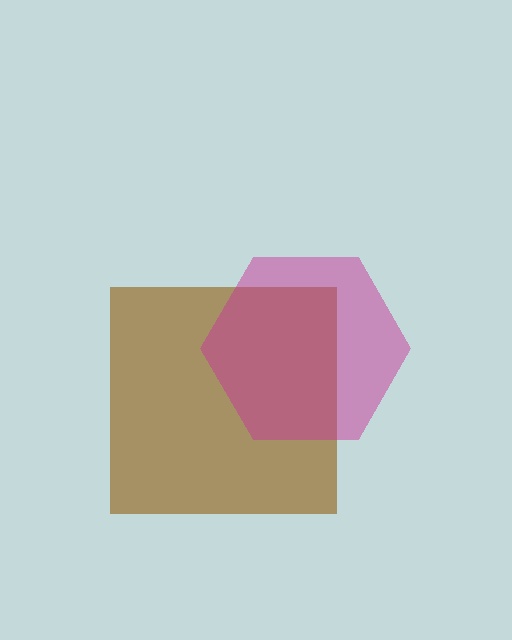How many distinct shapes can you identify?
There are 2 distinct shapes: a brown square, a magenta hexagon.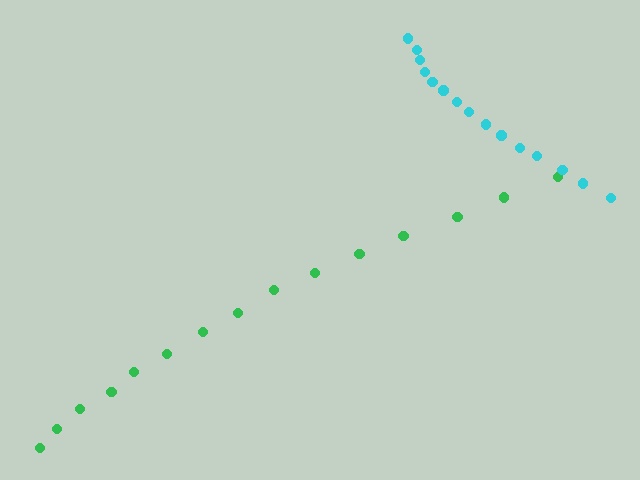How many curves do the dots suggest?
There are 2 distinct paths.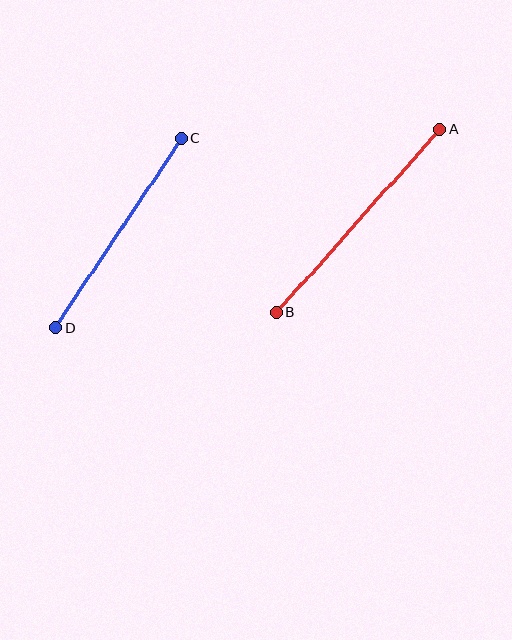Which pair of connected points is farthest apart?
Points A and B are farthest apart.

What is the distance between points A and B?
The distance is approximately 245 pixels.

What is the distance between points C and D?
The distance is approximately 227 pixels.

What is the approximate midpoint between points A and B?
The midpoint is at approximately (358, 221) pixels.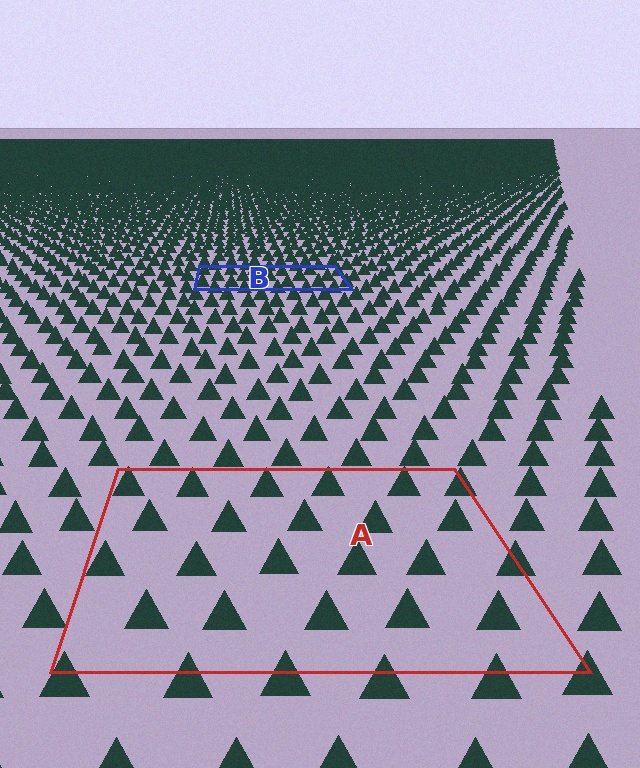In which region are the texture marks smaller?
The texture marks are smaller in region B, because it is farther away.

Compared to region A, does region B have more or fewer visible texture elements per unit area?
Region B has more texture elements per unit area — they are packed more densely because it is farther away.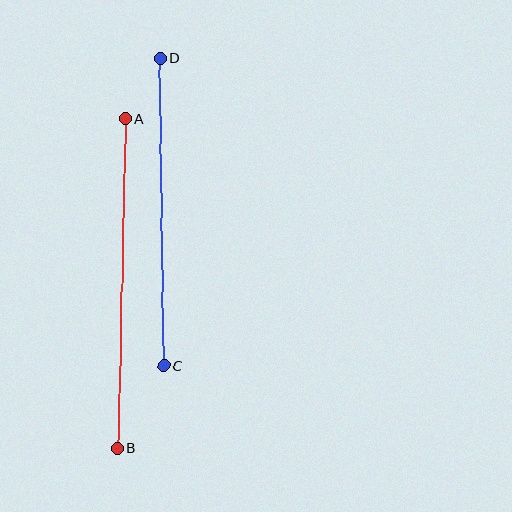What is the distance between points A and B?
The distance is approximately 330 pixels.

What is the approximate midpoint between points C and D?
The midpoint is at approximately (162, 212) pixels.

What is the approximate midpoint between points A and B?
The midpoint is at approximately (121, 284) pixels.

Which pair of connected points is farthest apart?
Points A and B are farthest apart.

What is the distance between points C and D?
The distance is approximately 308 pixels.